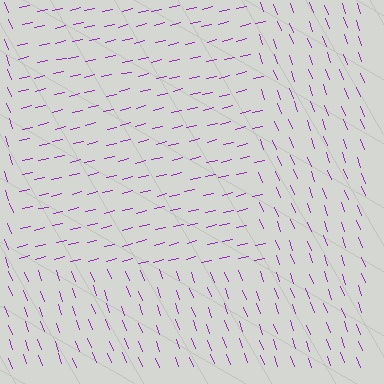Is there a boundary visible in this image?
Yes, there is a texture boundary formed by a change in line orientation.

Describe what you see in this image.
The image is filled with small purple line segments. A rectangle region in the image has lines oriented differently from the surrounding lines, creating a visible texture boundary.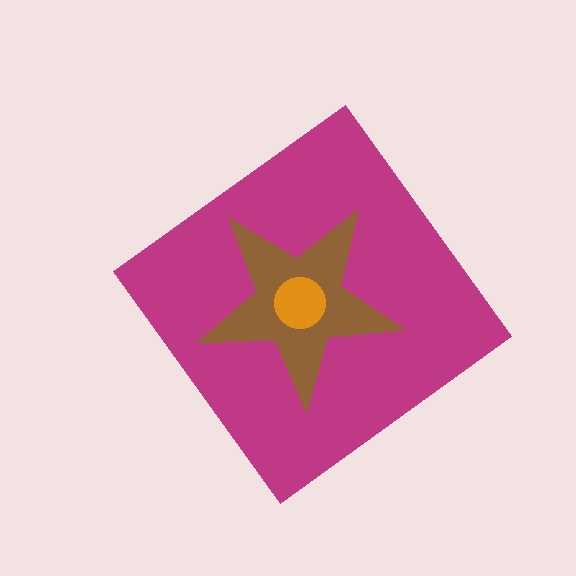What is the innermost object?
The orange circle.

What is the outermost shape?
The magenta diamond.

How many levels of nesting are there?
3.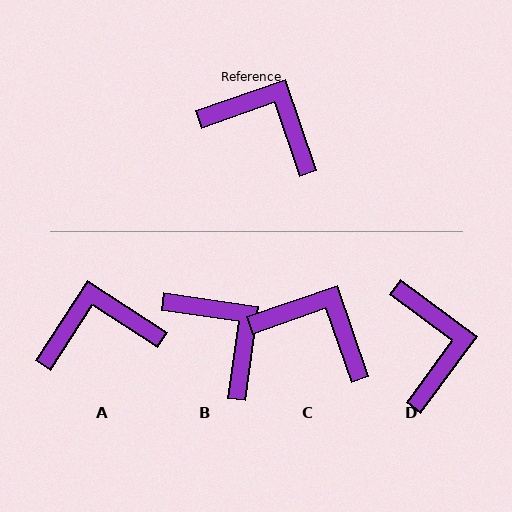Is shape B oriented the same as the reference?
No, it is off by about 27 degrees.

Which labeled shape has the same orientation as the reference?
C.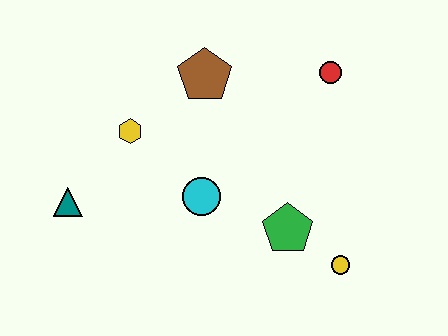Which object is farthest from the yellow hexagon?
The yellow circle is farthest from the yellow hexagon.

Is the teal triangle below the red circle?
Yes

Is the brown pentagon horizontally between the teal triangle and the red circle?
Yes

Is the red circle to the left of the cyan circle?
No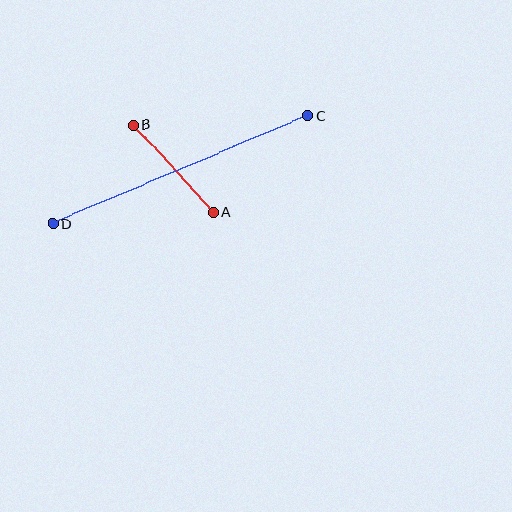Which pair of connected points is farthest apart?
Points C and D are farthest apart.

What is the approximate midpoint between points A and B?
The midpoint is at approximately (174, 169) pixels.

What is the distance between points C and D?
The distance is approximately 277 pixels.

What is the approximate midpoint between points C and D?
The midpoint is at approximately (180, 170) pixels.